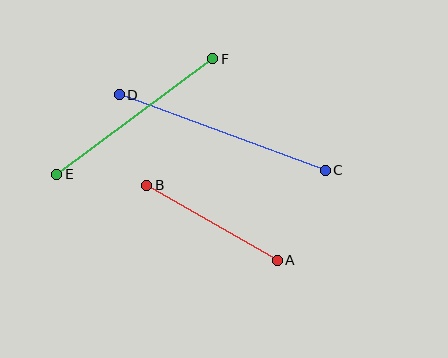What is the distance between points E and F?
The distance is approximately 194 pixels.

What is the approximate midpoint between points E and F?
The midpoint is at approximately (135, 116) pixels.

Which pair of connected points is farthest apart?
Points C and D are farthest apart.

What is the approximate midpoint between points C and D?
The midpoint is at approximately (222, 133) pixels.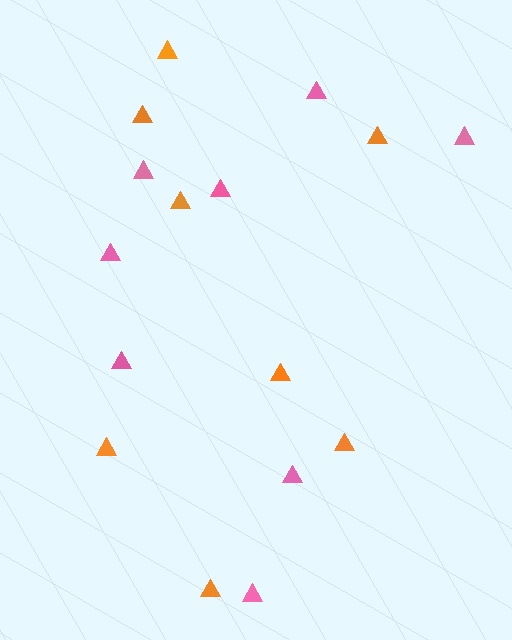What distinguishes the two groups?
There are 2 groups: one group of pink triangles (8) and one group of orange triangles (8).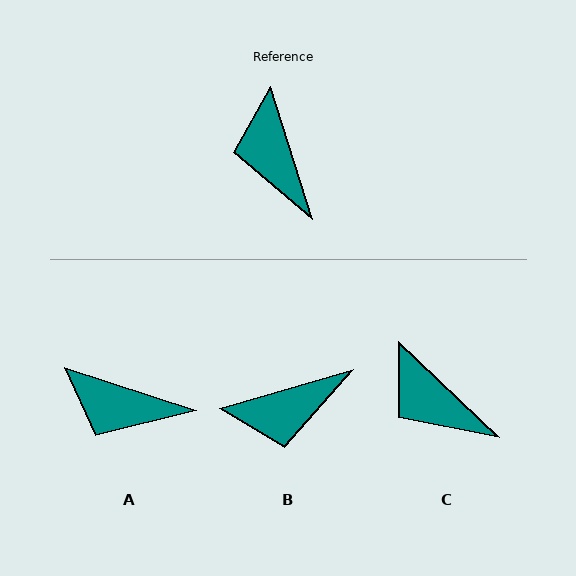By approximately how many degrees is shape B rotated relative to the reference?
Approximately 88 degrees counter-clockwise.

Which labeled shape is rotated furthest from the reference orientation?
B, about 88 degrees away.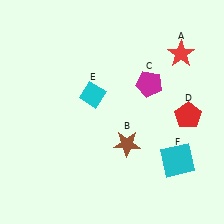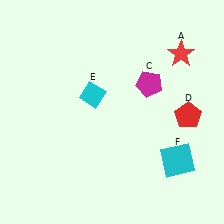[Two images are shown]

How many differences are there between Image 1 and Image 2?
There is 1 difference between the two images.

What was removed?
The brown star (B) was removed in Image 2.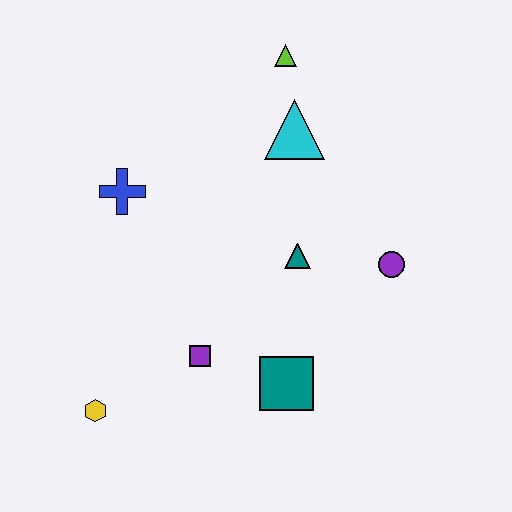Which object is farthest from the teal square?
The lime triangle is farthest from the teal square.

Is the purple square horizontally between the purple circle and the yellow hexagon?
Yes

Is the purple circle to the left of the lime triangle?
No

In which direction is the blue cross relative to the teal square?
The blue cross is above the teal square.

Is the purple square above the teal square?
Yes